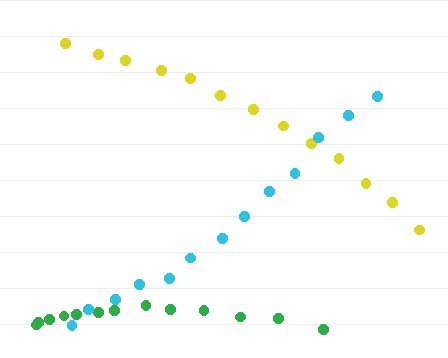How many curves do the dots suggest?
There are 3 distinct paths.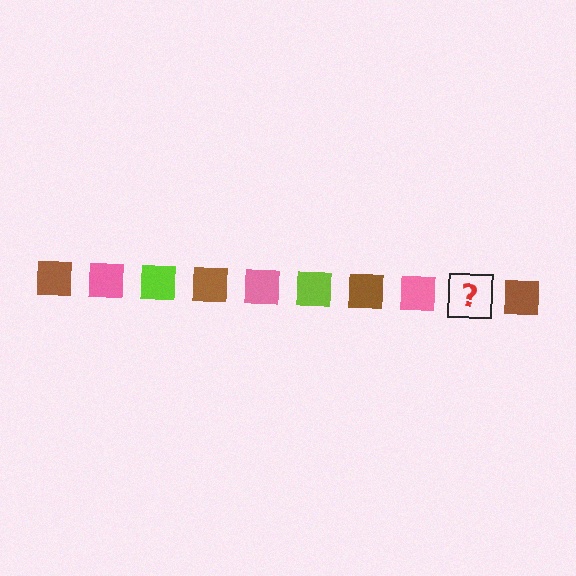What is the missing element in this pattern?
The missing element is a lime square.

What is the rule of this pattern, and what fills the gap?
The rule is that the pattern cycles through brown, pink, lime squares. The gap should be filled with a lime square.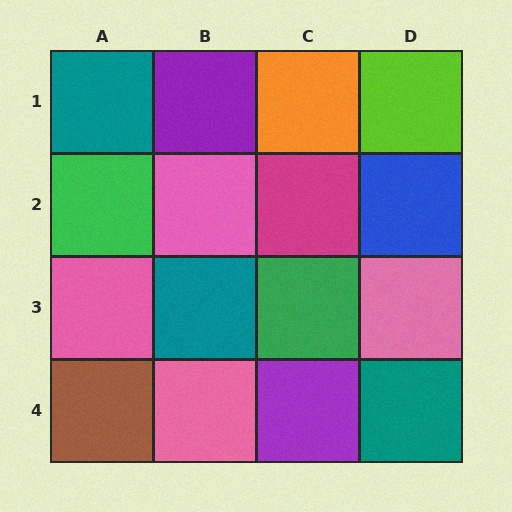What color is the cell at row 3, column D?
Pink.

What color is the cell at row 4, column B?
Pink.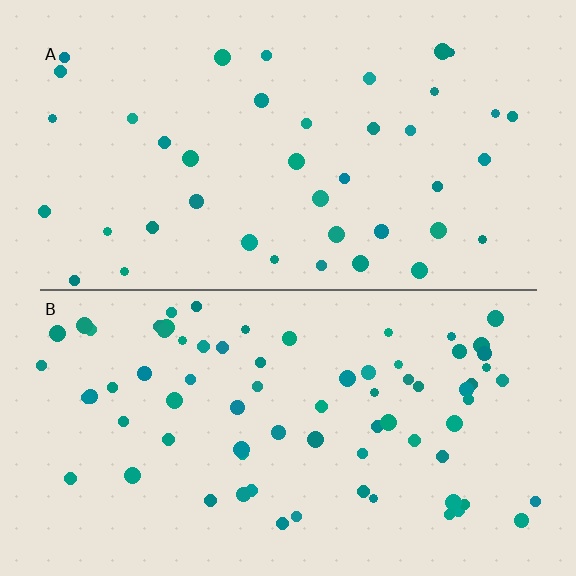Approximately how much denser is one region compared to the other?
Approximately 1.8× — region B over region A.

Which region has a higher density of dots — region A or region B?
B (the bottom).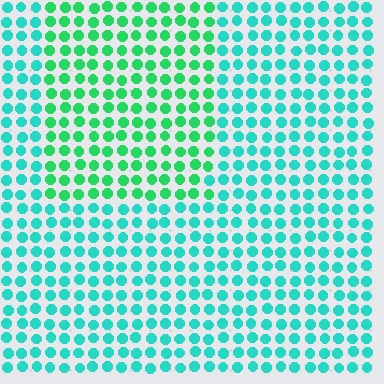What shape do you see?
I see a rectangle.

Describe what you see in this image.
The image is filled with small cyan elements in a uniform arrangement. A rectangle-shaped region is visible where the elements are tinted to a slightly different hue, forming a subtle color boundary.